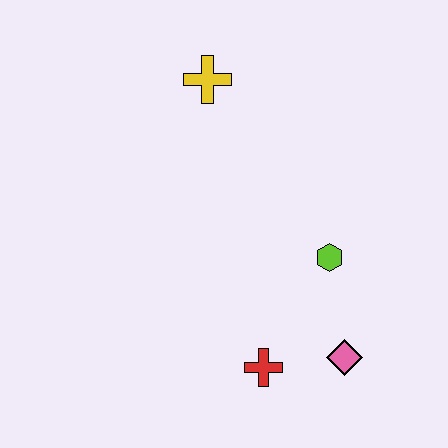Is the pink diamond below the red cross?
No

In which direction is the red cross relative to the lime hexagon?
The red cross is below the lime hexagon.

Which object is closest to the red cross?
The pink diamond is closest to the red cross.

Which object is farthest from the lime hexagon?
The yellow cross is farthest from the lime hexagon.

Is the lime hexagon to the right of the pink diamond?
No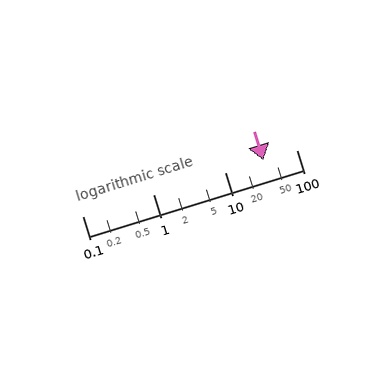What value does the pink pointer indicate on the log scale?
The pointer indicates approximately 35.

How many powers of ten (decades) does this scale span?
The scale spans 3 decades, from 0.1 to 100.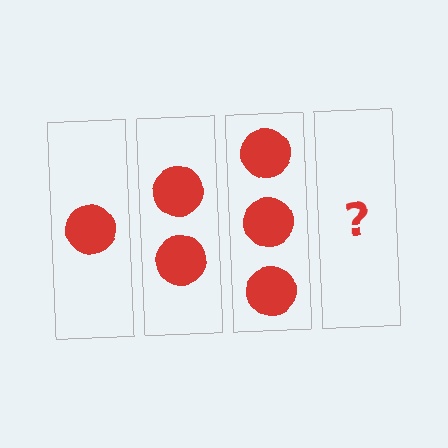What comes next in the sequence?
The next element should be 4 circles.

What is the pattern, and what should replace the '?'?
The pattern is that each step adds one more circle. The '?' should be 4 circles.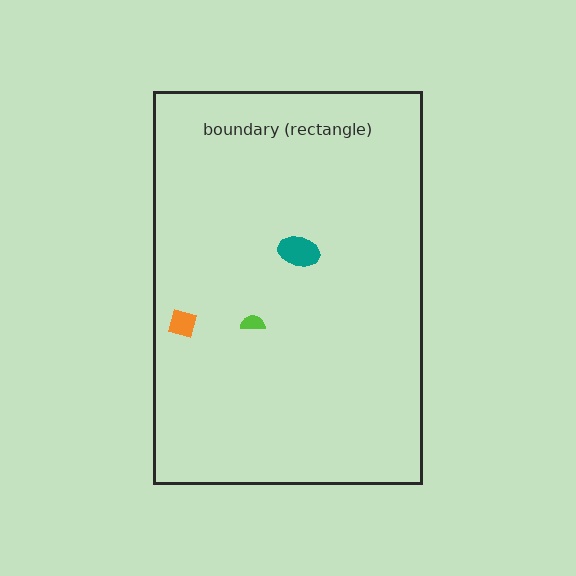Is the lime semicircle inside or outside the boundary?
Inside.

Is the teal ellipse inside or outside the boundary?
Inside.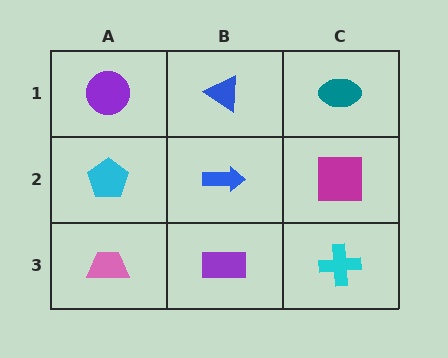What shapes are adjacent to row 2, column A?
A purple circle (row 1, column A), a pink trapezoid (row 3, column A), a blue arrow (row 2, column B).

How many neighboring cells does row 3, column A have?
2.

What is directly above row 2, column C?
A teal ellipse.